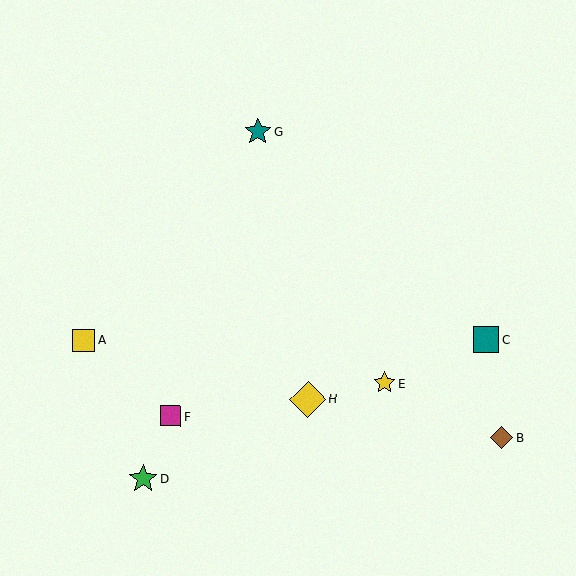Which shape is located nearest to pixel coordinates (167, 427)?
The magenta square (labeled F) at (171, 416) is nearest to that location.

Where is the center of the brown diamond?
The center of the brown diamond is at (502, 438).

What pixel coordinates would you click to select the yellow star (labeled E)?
Click at (384, 383) to select the yellow star E.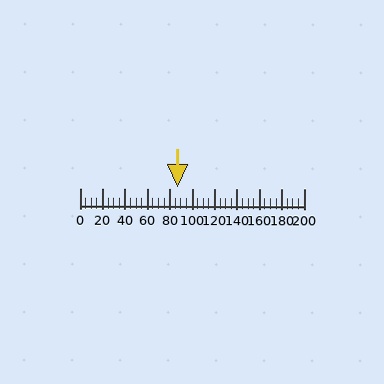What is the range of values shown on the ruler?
The ruler shows values from 0 to 200.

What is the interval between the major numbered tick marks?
The major tick marks are spaced 20 units apart.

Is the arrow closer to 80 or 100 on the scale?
The arrow is closer to 80.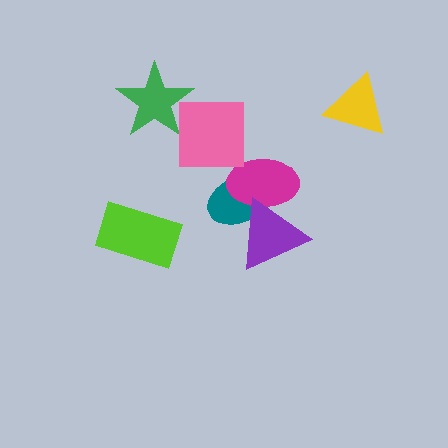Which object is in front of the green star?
The pink square is in front of the green star.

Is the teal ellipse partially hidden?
Yes, it is partially covered by another shape.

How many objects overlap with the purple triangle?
2 objects overlap with the purple triangle.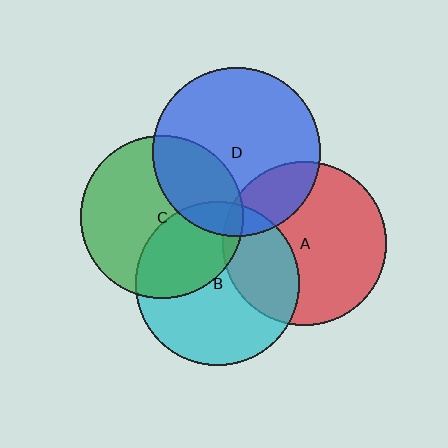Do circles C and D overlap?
Yes.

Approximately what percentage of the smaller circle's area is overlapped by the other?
Approximately 30%.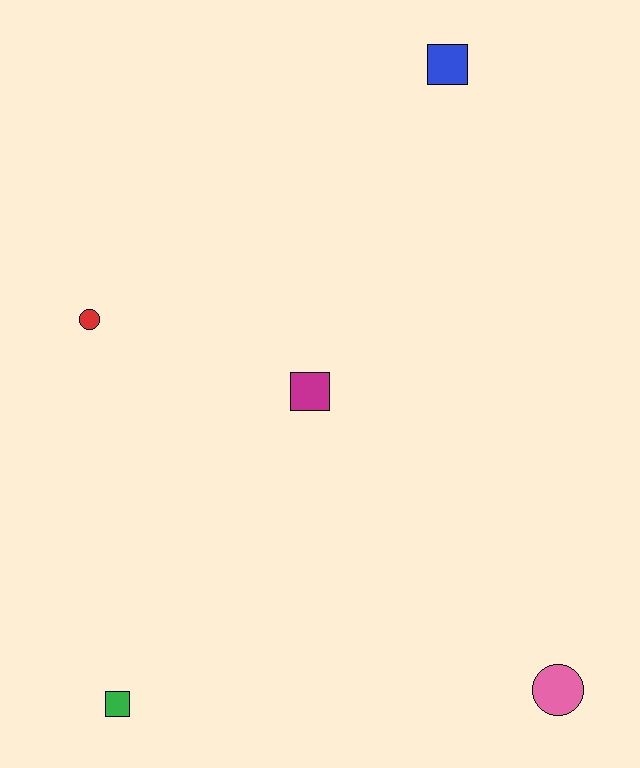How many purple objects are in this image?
There are no purple objects.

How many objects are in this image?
There are 5 objects.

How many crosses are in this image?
There are no crosses.